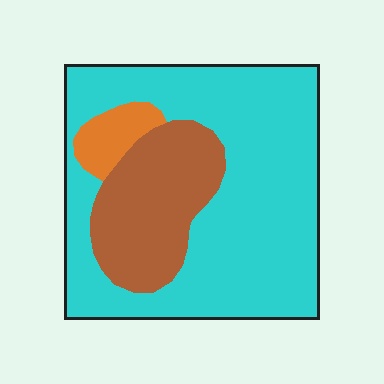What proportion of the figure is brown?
Brown covers 24% of the figure.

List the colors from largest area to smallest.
From largest to smallest: cyan, brown, orange.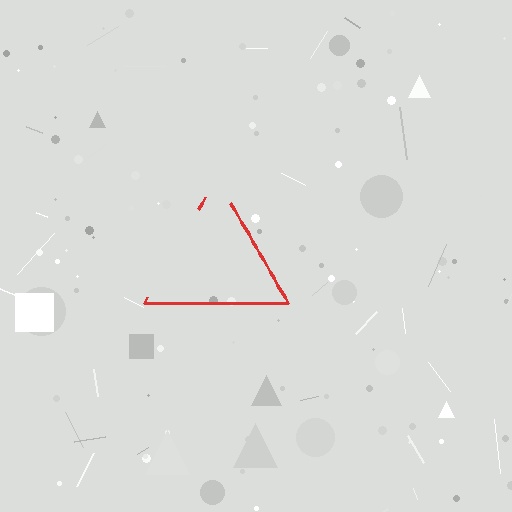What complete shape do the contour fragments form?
The contour fragments form a triangle.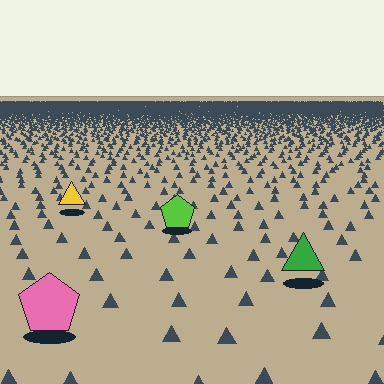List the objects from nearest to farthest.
From nearest to farthest: the pink pentagon, the green triangle, the lime pentagon, the yellow triangle.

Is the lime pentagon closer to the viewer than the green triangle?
No. The green triangle is closer — you can tell from the texture gradient: the ground texture is coarser near it.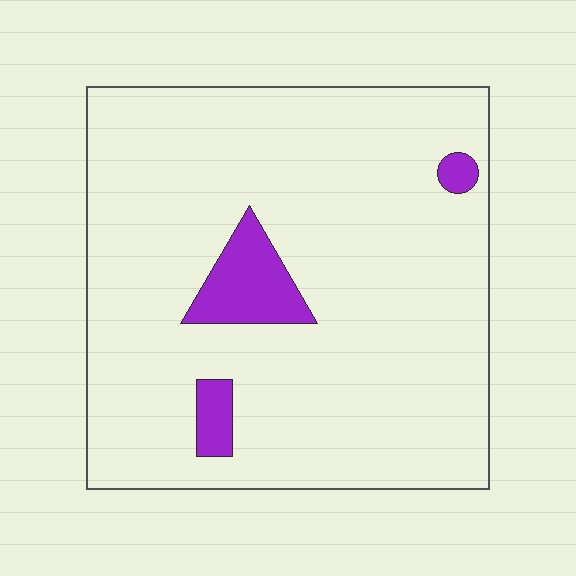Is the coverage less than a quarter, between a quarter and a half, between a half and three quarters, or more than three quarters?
Less than a quarter.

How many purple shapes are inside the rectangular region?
3.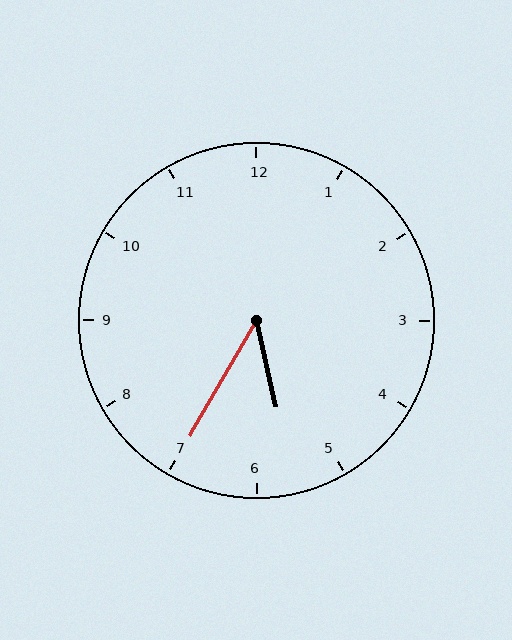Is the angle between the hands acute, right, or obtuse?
It is acute.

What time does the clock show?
5:35.